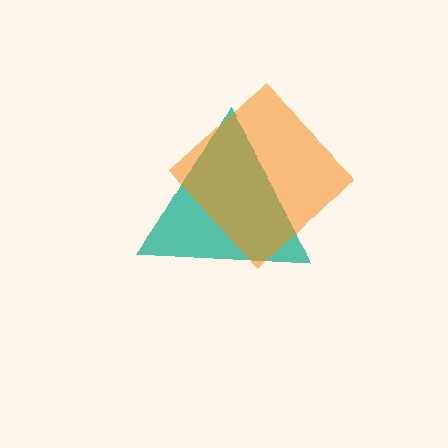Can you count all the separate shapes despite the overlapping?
Yes, there are 2 separate shapes.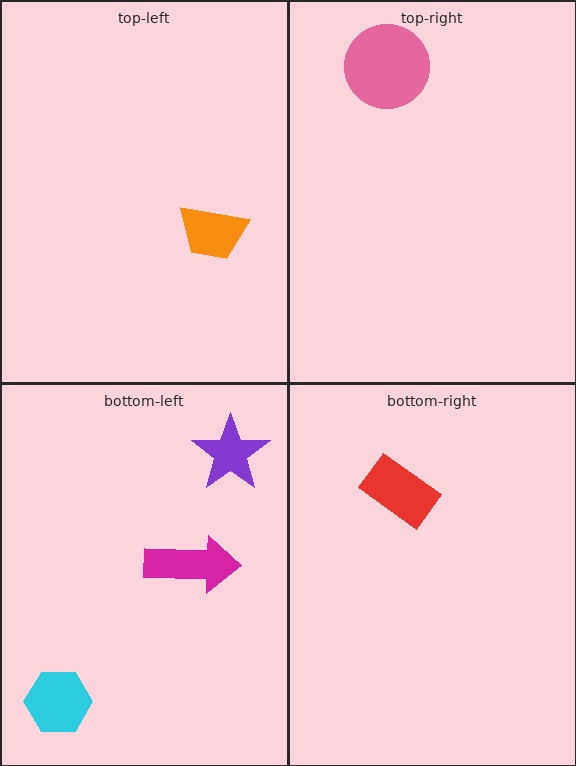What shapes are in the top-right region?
The pink circle.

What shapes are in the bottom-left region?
The magenta arrow, the cyan hexagon, the purple star.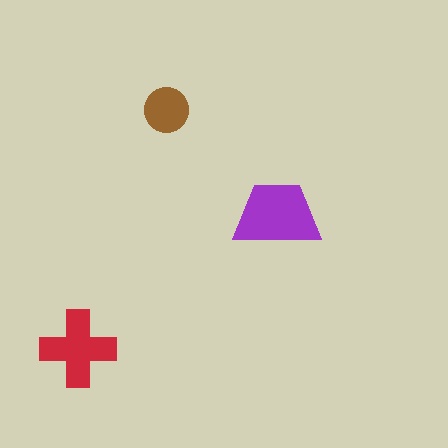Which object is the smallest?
The brown circle.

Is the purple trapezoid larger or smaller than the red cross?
Larger.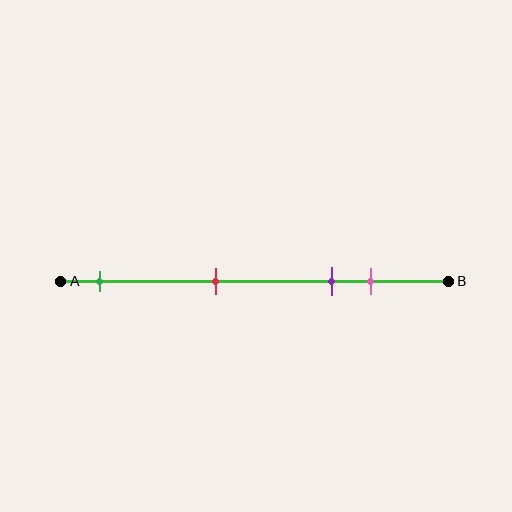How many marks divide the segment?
There are 4 marks dividing the segment.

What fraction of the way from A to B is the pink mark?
The pink mark is approximately 80% (0.8) of the way from A to B.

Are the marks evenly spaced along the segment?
No, the marks are not evenly spaced.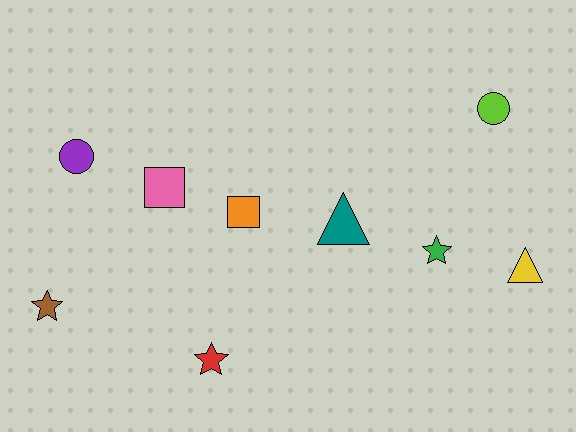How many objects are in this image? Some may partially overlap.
There are 9 objects.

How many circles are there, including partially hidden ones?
There are 2 circles.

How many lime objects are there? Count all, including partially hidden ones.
There is 1 lime object.